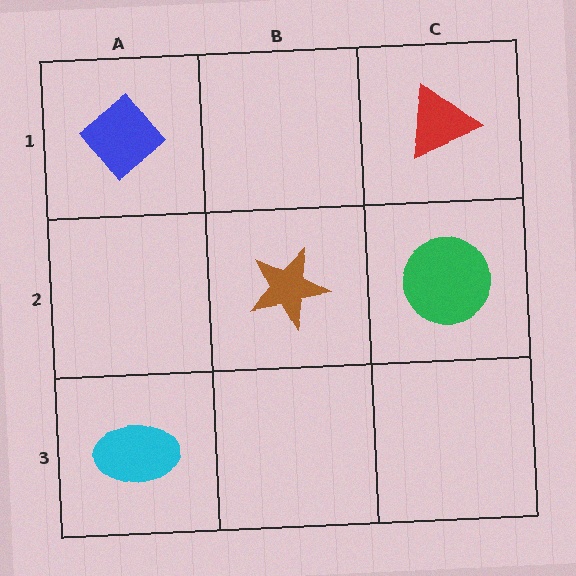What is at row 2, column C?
A green circle.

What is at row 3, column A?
A cyan ellipse.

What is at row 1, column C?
A red triangle.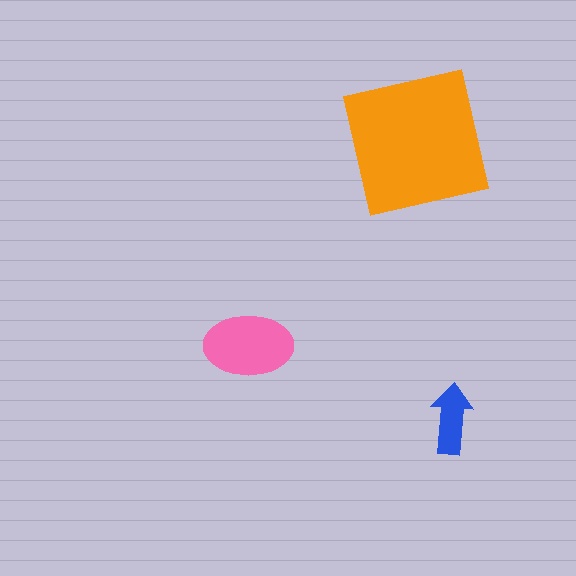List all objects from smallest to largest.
The blue arrow, the pink ellipse, the orange square.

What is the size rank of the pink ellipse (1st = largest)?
2nd.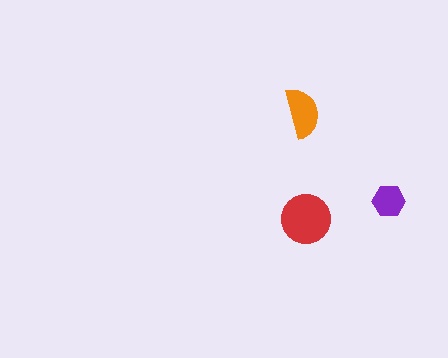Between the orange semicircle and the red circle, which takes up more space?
The red circle.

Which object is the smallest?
The purple hexagon.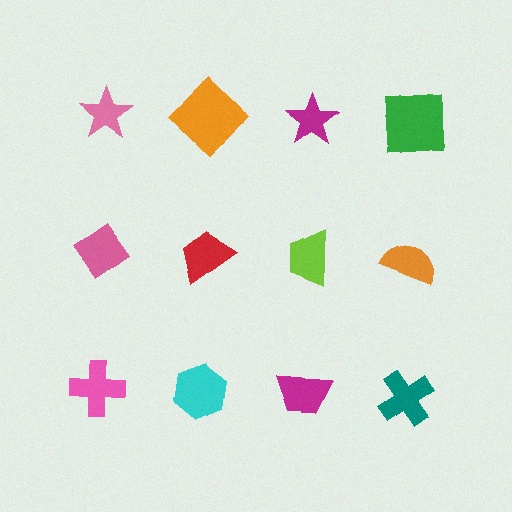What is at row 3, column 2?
A cyan hexagon.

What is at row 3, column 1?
A pink cross.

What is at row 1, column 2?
An orange diamond.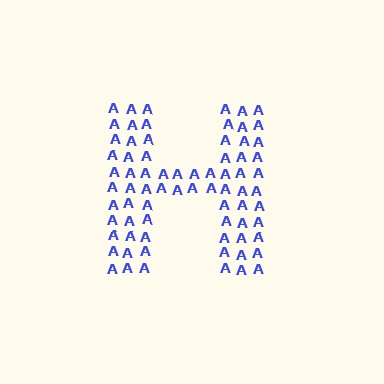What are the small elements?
The small elements are letter A's.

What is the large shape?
The large shape is the letter H.